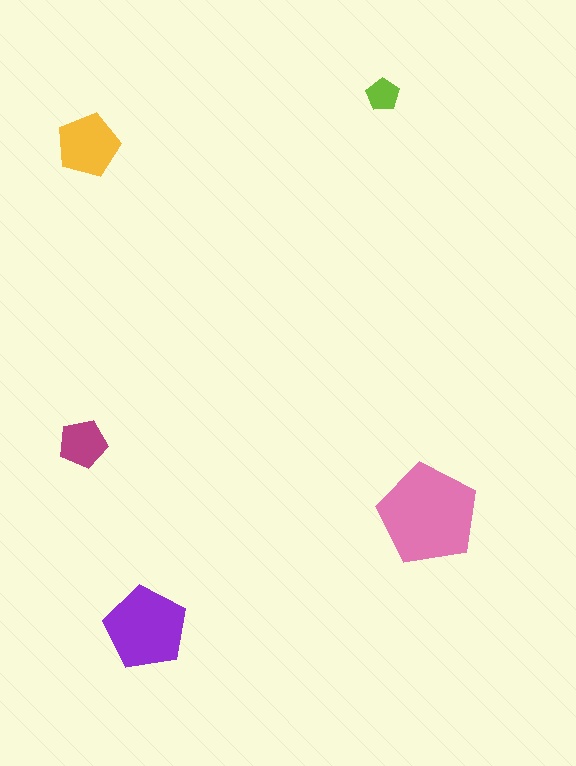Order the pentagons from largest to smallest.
the pink one, the purple one, the yellow one, the magenta one, the lime one.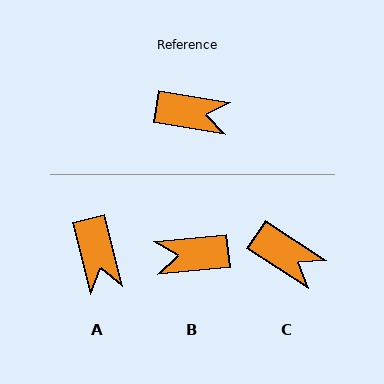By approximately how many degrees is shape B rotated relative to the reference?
Approximately 165 degrees clockwise.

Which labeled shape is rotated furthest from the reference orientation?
B, about 165 degrees away.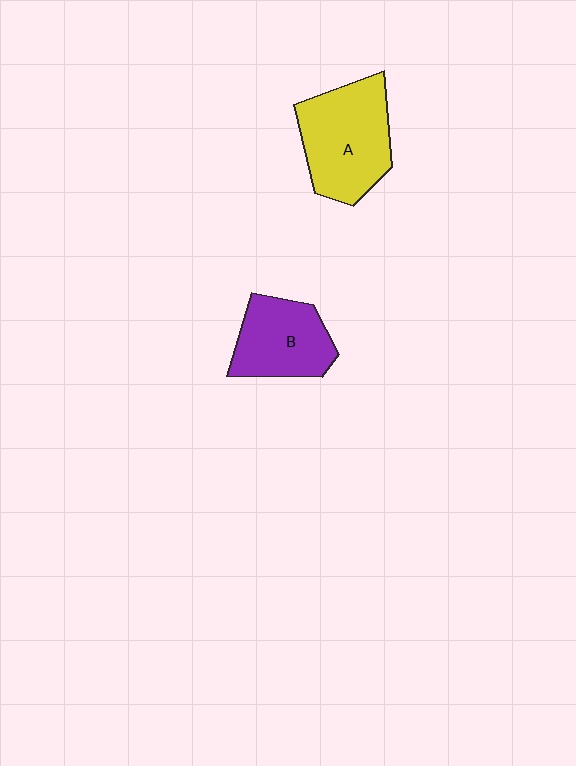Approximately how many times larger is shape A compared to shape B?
Approximately 1.3 times.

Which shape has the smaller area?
Shape B (purple).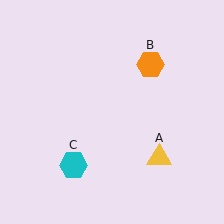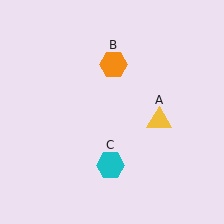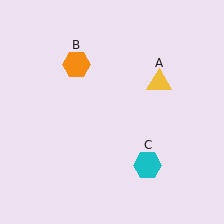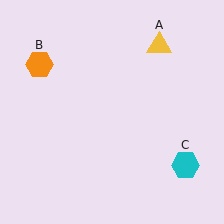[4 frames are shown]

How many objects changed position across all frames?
3 objects changed position: yellow triangle (object A), orange hexagon (object B), cyan hexagon (object C).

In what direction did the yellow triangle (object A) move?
The yellow triangle (object A) moved up.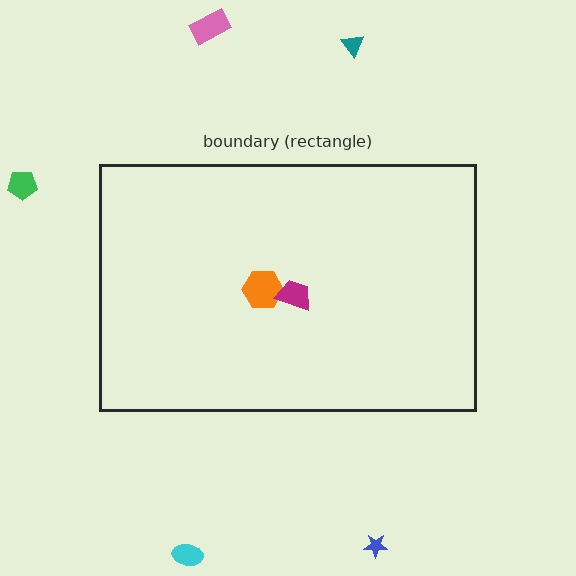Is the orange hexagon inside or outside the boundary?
Inside.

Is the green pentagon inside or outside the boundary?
Outside.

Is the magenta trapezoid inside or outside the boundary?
Inside.